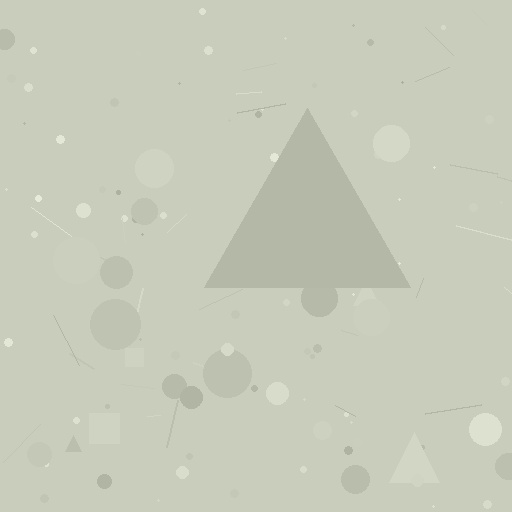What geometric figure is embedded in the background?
A triangle is embedded in the background.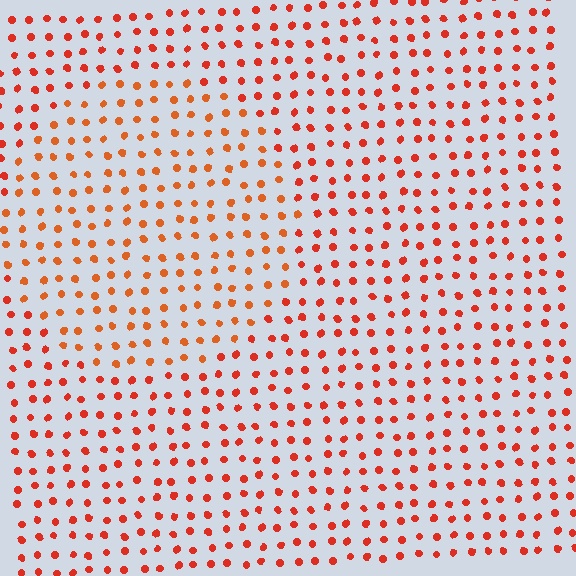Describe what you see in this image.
The image is filled with small red elements in a uniform arrangement. A circle-shaped region is visible where the elements are tinted to a slightly different hue, forming a subtle color boundary.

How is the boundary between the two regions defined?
The boundary is defined purely by a slight shift in hue (about 17 degrees). Spacing, size, and orientation are identical on both sides.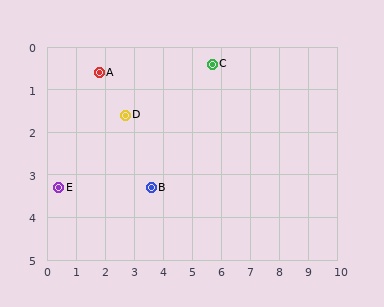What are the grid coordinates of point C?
Point C is at approximately (5.7, 0.4).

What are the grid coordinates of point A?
Point A is at approximately (1.8, 0.6).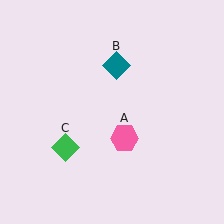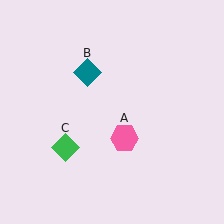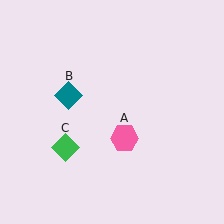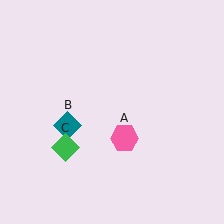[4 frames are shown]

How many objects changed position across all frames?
1 object changed position: teal diamond (object B).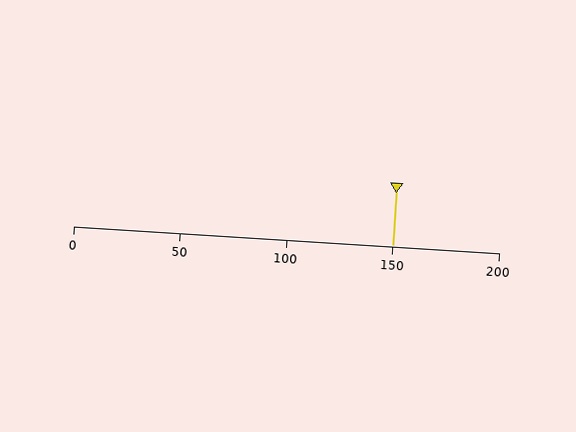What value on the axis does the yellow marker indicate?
The marker indicates approximately 150.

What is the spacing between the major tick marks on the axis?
The major ticks are spaced 50 apart.